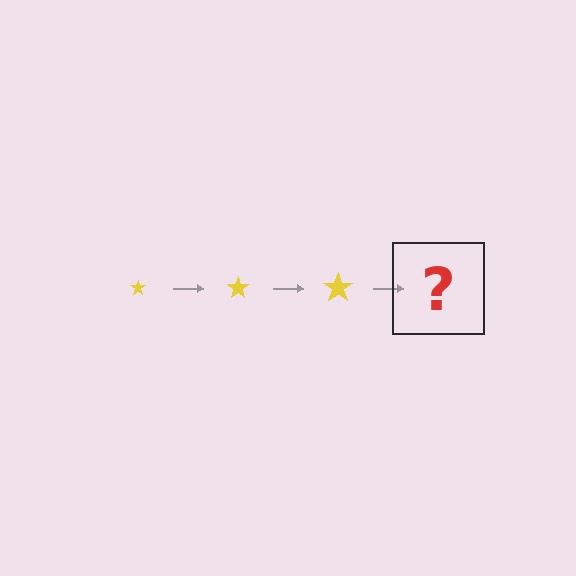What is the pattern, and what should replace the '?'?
The pattern is that the star gets progressively larger each step. The '?' should be a yellow star, larger than the previous one.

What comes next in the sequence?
The next element should be a yellow star, larger than the previous one.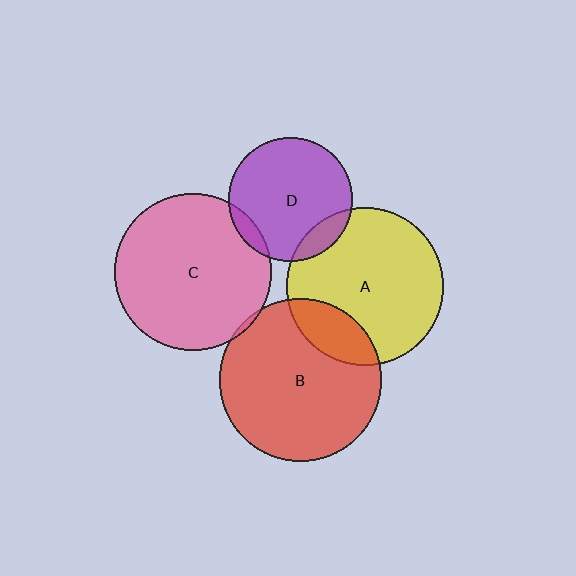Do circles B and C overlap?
Yes.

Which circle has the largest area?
Circle B (red).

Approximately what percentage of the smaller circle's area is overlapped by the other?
Approximately 5%.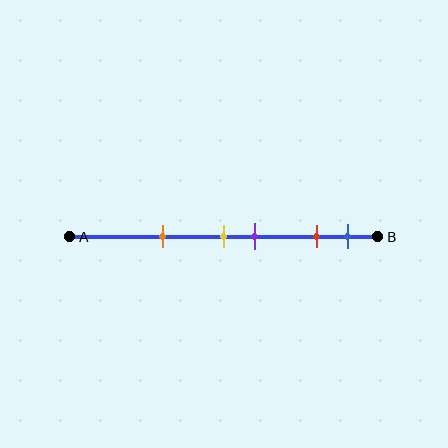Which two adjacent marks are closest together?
The yellow and purple marks are the closest adjacent pair.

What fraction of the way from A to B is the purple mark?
The purple mark is approximately 60% (0.6) of the way from A to B.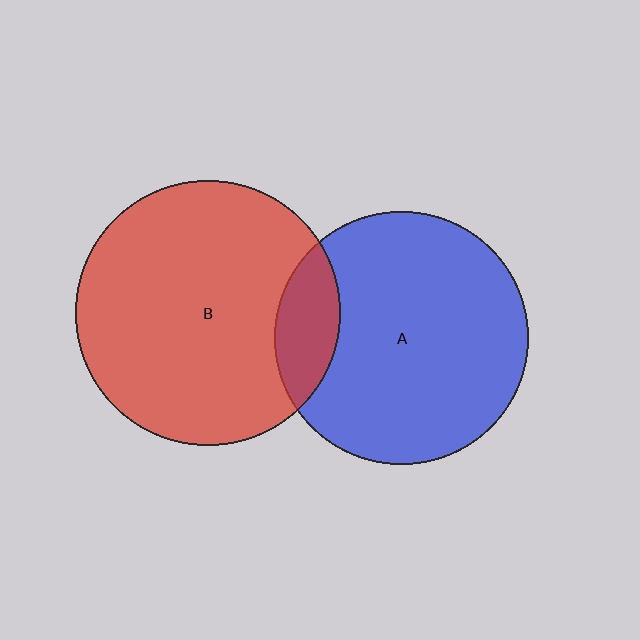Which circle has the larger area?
Circle B (red).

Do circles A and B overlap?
Yes.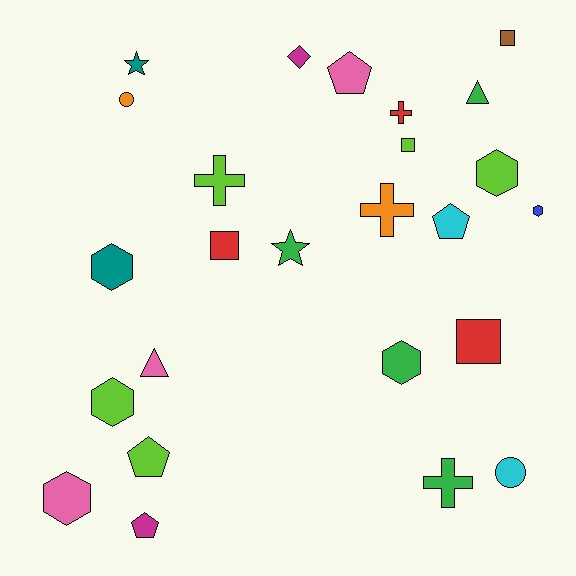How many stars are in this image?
There are 2 stars.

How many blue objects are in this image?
There is 1 blue object.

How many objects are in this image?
There are 25 objects.